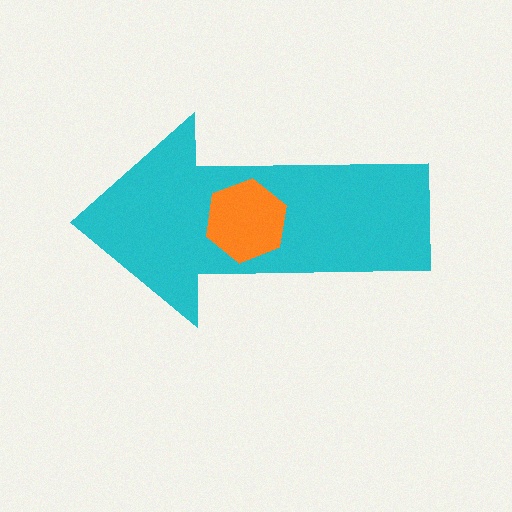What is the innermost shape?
The orange hexagon.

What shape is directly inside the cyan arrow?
The orange hexagon.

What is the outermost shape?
The cyan arrow.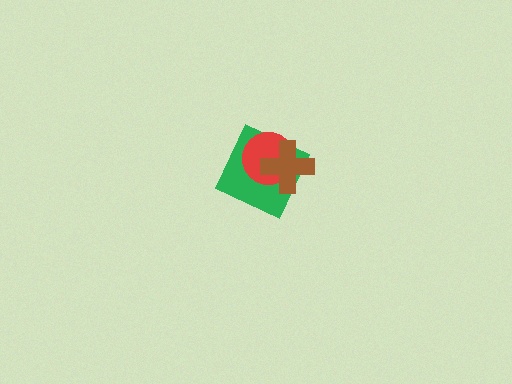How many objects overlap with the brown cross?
2 objects overlap with the brown cross.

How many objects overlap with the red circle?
2 objects overlap with the red circle.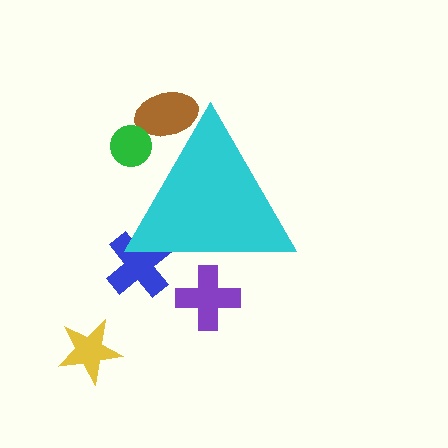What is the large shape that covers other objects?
A cyan triangle.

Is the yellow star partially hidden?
No, the yellow star is fully visible.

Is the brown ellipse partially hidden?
Yes, the brown ellipse is partially hidden behind the cyan triangle.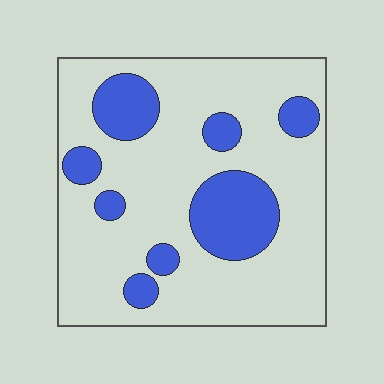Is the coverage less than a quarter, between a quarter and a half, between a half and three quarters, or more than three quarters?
Less than a quarter.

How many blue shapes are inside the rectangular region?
8.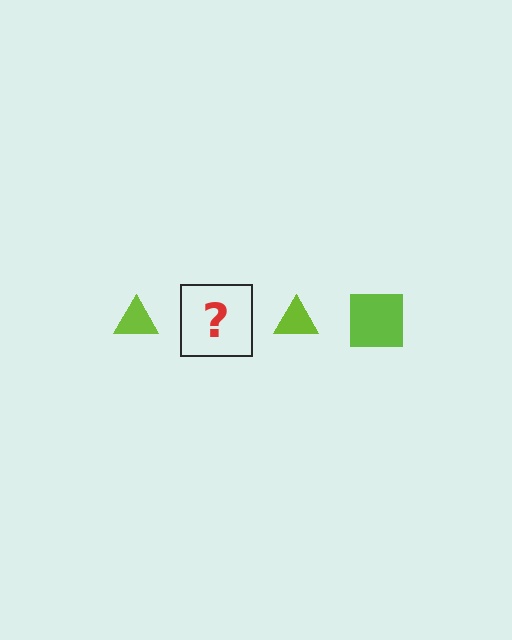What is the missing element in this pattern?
The missing element is a lime square.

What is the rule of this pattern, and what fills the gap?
The rule is that the pattern cycles through triangle, square shapes in lime. The gap should be filled with a lime square.